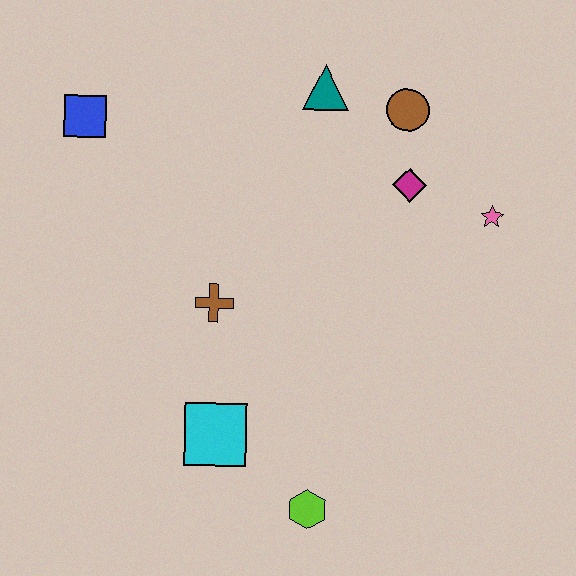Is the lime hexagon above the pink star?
No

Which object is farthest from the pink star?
The blue square is farthest from the pink star.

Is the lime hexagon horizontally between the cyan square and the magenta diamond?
Yes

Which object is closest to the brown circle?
The magenta diamond is closest to the brown circle.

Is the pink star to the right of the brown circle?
Yes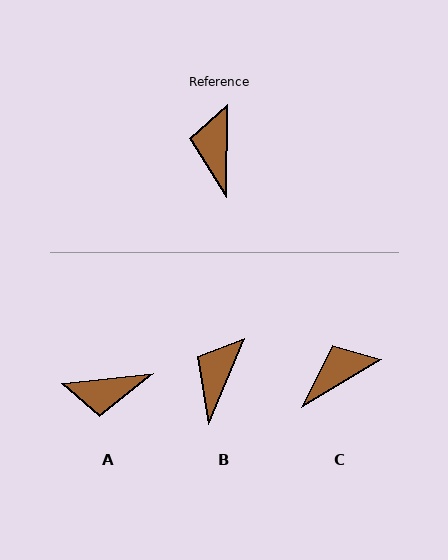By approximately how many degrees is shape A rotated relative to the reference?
Approximately 96 degrees counter-clockwise.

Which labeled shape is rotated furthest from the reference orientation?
A, about 96 degrees away.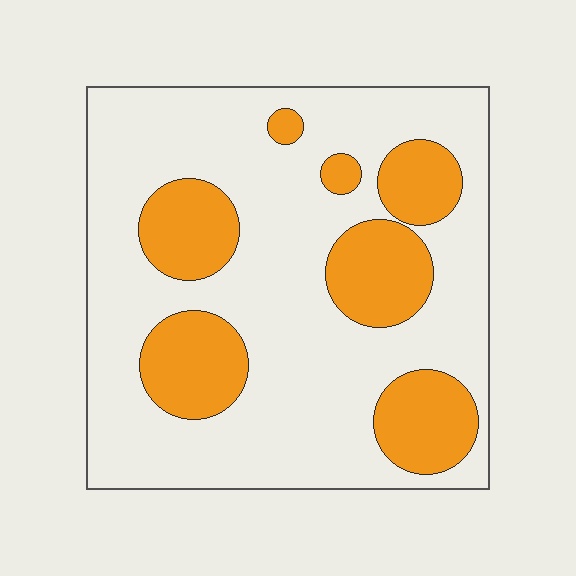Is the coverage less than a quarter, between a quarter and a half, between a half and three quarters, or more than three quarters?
Between a quarter and a half.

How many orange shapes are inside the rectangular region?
7.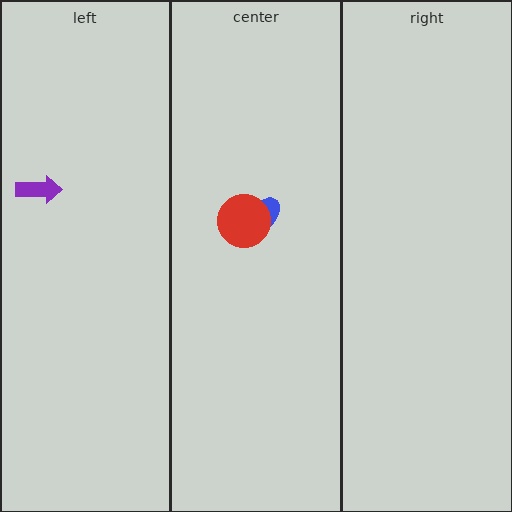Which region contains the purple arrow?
The left region.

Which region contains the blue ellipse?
The center region.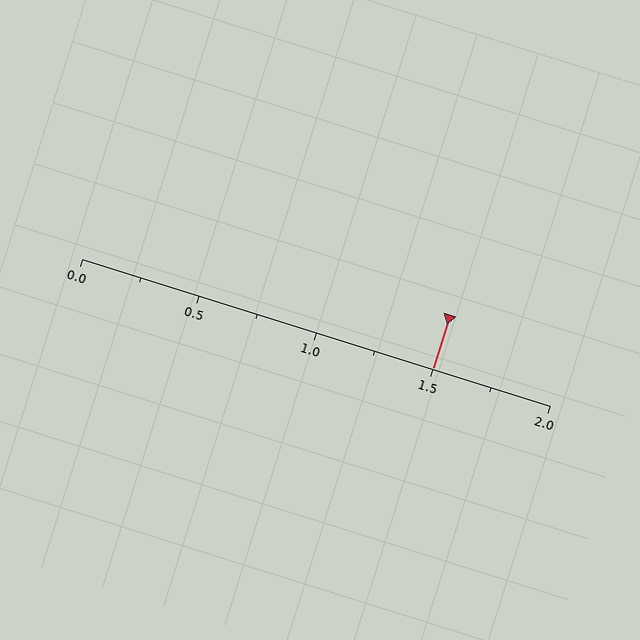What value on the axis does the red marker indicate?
The marker indicates approximately 1.5.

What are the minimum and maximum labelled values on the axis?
The axis runs from 0.0 to 2.0.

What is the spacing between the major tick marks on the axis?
The major ticks are spaced 0.5 apart.